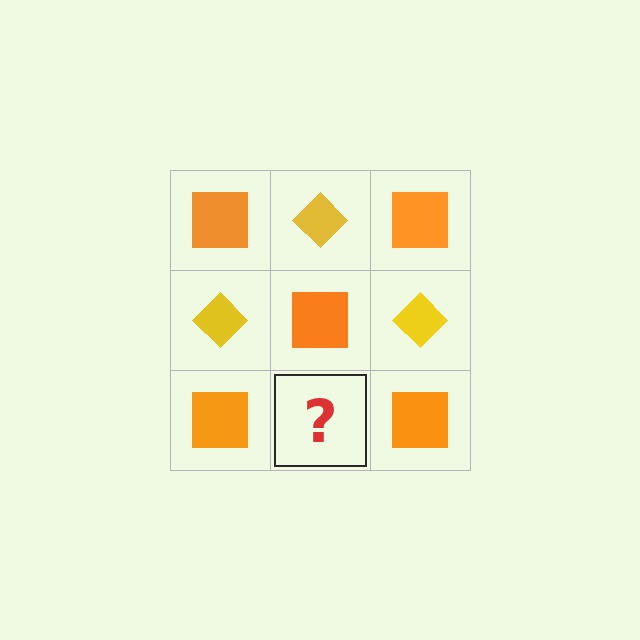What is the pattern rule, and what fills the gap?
The rule is that it alternates orange square and yellow diamond in a checkerboard pattern. The gap should be filled with a yellow diamond.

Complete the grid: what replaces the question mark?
The question mark should be replaced with a yellow diamond.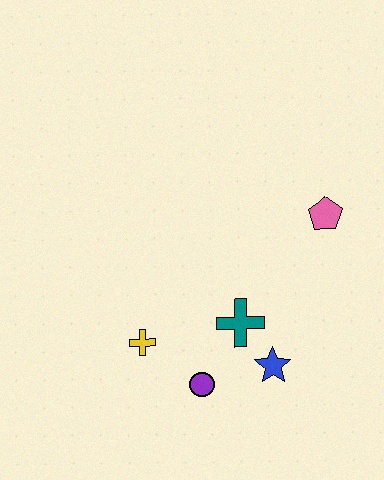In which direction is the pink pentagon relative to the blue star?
The pink pentagon is above the blue star.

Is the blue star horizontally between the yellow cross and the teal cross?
No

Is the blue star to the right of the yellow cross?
Yes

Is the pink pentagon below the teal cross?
No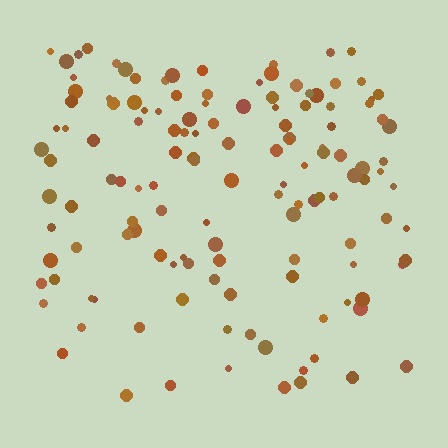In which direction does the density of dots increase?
From bottom to top, with the top side densest.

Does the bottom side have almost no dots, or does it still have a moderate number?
Still a moderate number, just noticeably fewer than the top.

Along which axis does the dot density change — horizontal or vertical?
Vertical.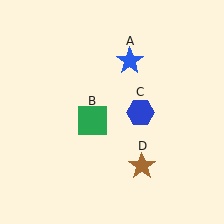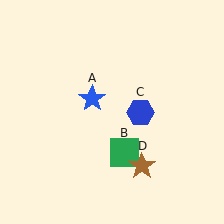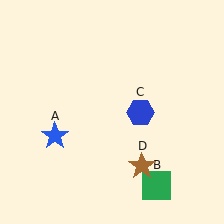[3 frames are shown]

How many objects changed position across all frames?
2 objects changed position: blue star (object A), green square (object B).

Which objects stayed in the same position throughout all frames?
Blue hexagon (object C) and brown star (object D) remained stationary.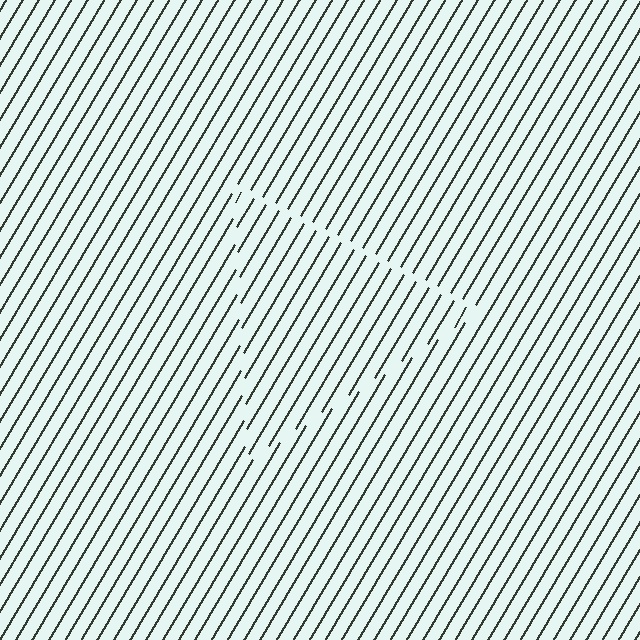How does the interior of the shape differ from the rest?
The interior of the shape contains the same grating, shifted by half a period — the contour is defined by the phase discontinuity where line-ends from the inner and outer gratings abut.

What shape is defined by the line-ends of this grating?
An illusory triangle. The interior of the shape contains the same grating, shifted by half a period — the contour is defined by the phase discontinuity where line-ends from the inner and outer gratings abut.